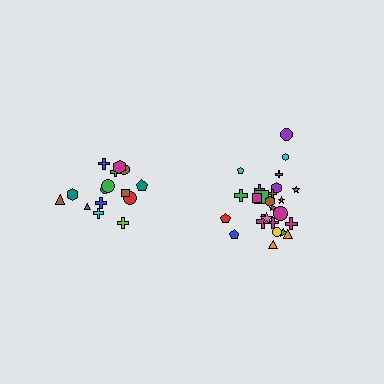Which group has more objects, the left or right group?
The right group.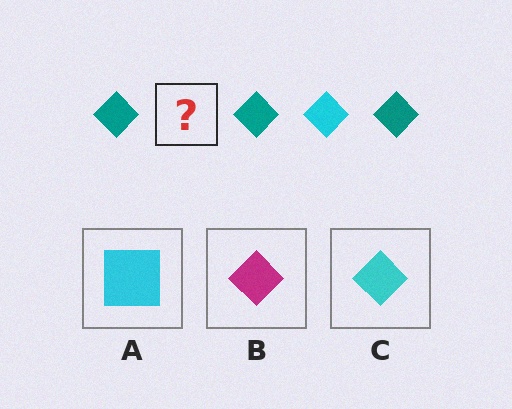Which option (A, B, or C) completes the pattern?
C.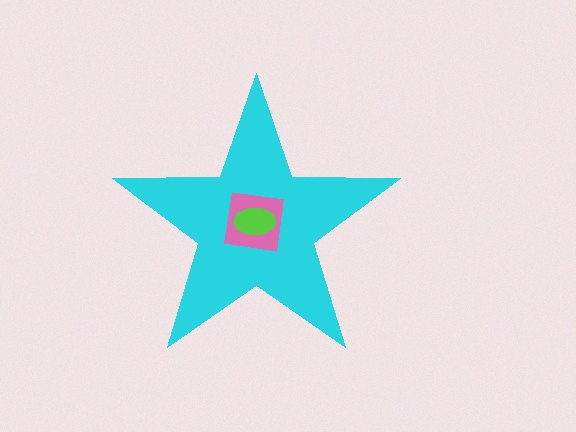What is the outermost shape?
The cyan star.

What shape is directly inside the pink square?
The lime ellipse.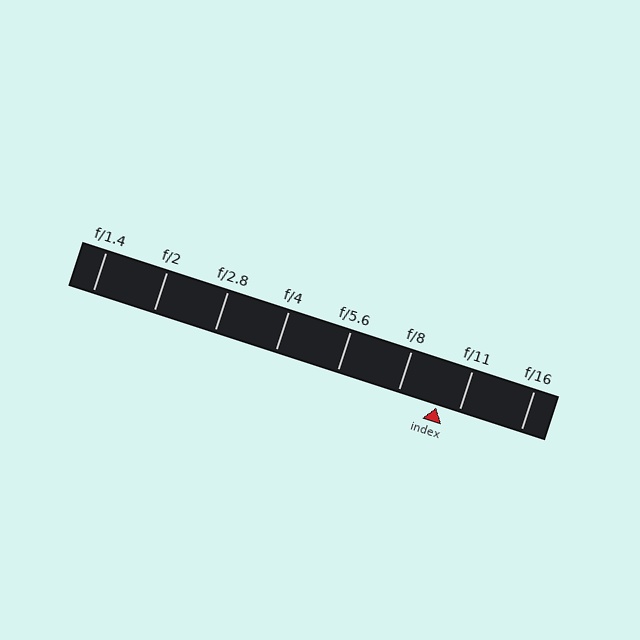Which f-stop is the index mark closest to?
The index mark is closest to f/11.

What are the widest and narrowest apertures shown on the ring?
The widest aperture shown is f/1.4 and the narrowest is f/16.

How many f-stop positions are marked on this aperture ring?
There are 8 f-stop positions marked.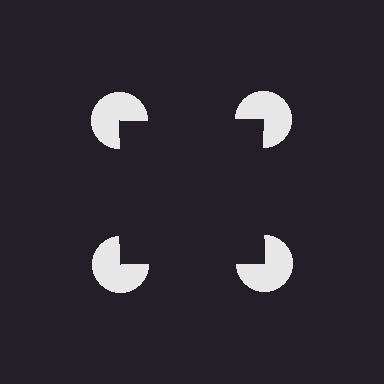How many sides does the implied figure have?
4 sides.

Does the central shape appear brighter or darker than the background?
It typically appears slightly darker than the background, even though no actual brightness change is drawn.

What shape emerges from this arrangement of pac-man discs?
An illusory square — its edges are inferred from the aligned wedge cuts in the pac-man discs, not physically drawn.